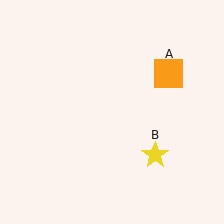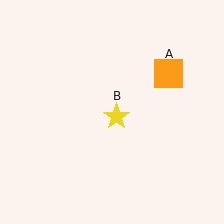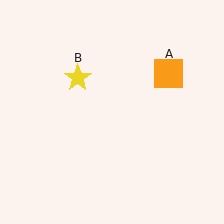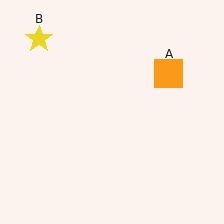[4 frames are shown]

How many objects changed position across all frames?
1 object changed position: yellow star (object B).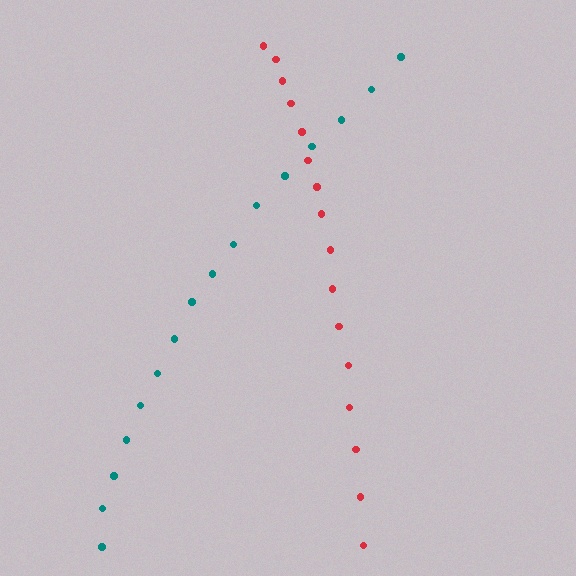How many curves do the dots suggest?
There are 2 distinct paths.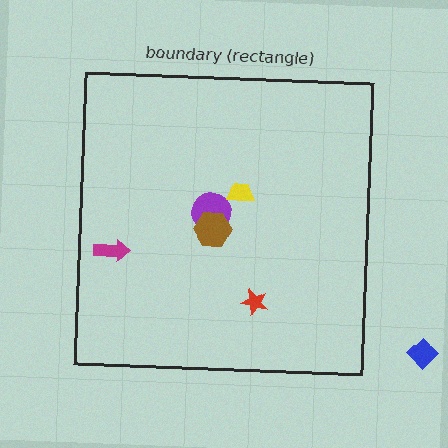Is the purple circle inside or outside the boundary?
Inside.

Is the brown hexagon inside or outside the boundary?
Inside.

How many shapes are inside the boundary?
5 inside, 1 outside.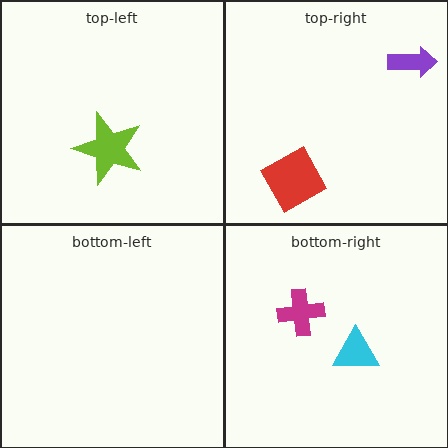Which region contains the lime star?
The top-left region.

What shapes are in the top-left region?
The lime star.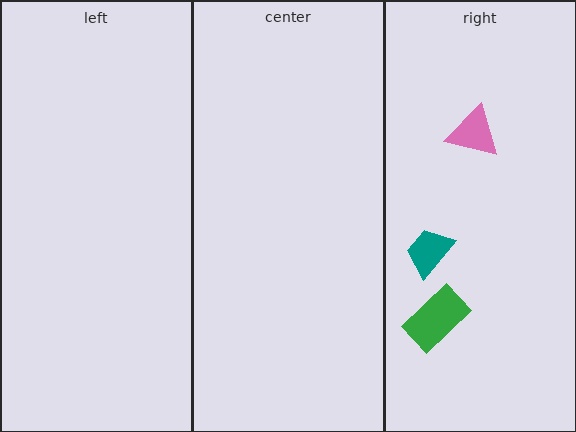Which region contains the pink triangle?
The right region.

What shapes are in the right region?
The green rectangle, the teal trapezoid, the pink triangle.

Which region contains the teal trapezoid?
The right region.